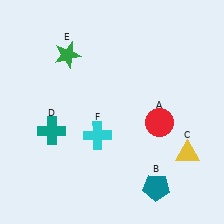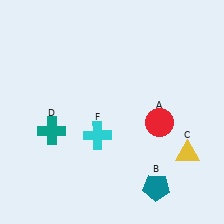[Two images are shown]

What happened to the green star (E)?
The green star (E) was removed in Image 2. It was in the top-left area of Image 1.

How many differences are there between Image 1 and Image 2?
There is 1 difference between the two images.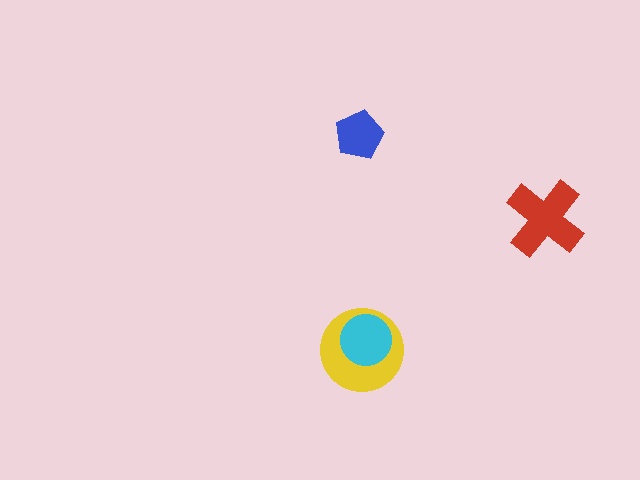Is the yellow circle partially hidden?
Yes, it is partially covered by another shape.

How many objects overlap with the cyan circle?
1 object overlaps with the cyan circle.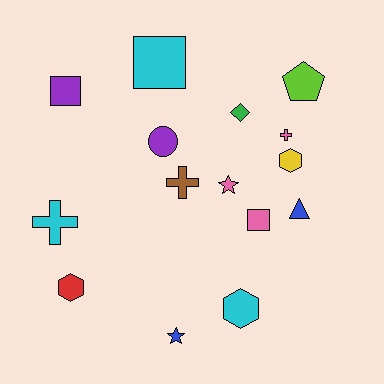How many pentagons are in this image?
There is 1 pentagon.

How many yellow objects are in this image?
There is 1 yellow object.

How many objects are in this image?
There are 15 objects.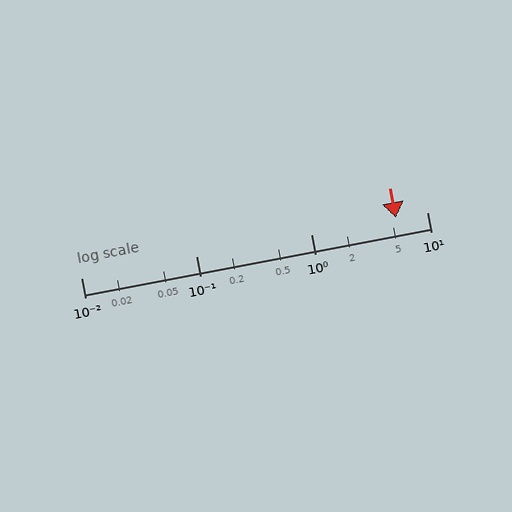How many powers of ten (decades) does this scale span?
The scale spans 3 decades, from 0.01 to 10.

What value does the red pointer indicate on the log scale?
The pointer indicates approximately 5.4.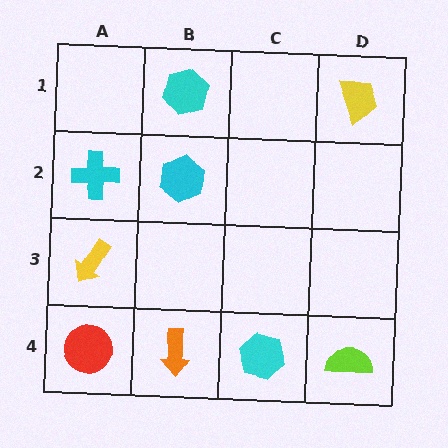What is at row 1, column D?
A yellow trapezoid.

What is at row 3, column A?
A yellow arrow.